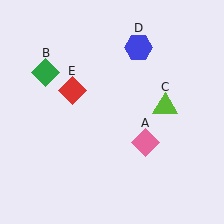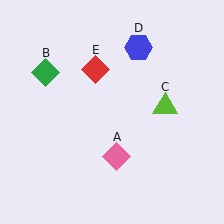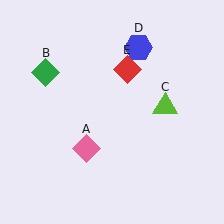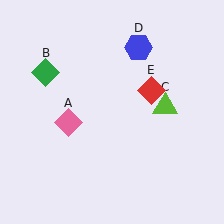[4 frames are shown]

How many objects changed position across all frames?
2 objects changed position: pink diamond (object A), red diamond (object E).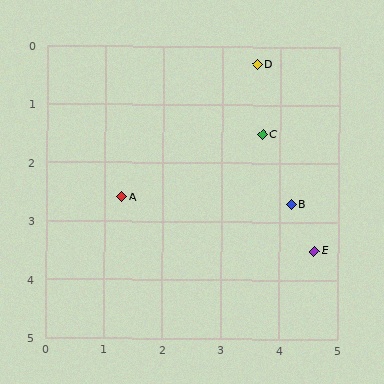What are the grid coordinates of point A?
Point A is at approximately (1.3, 2.6).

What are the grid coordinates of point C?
Point C is at approximately (3.7, 1.5).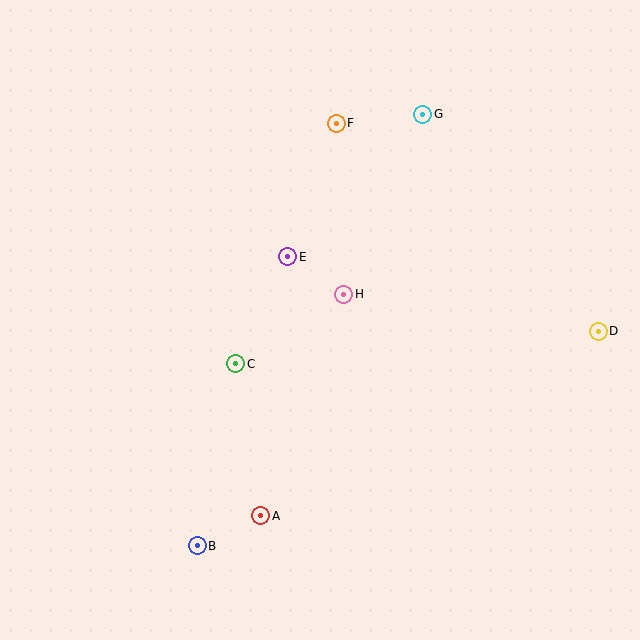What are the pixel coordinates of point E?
Point E is at (288, 257).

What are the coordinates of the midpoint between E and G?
The midpoint between E and G is at (355, 185).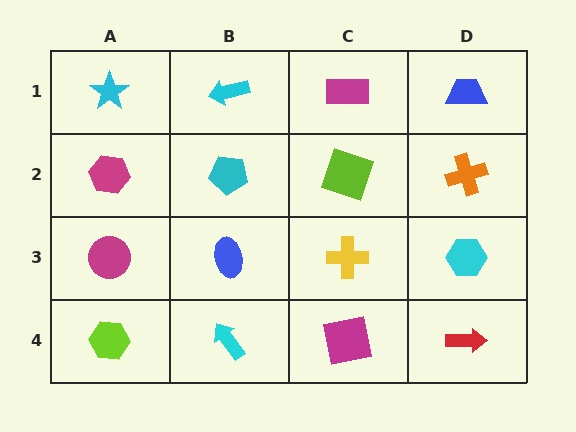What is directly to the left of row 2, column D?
A lime square.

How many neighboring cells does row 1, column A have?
2.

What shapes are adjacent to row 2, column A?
A cyan star (row 1, column A), a magenta circle (row 3, column A), a cyan pentagon (row 2, column B).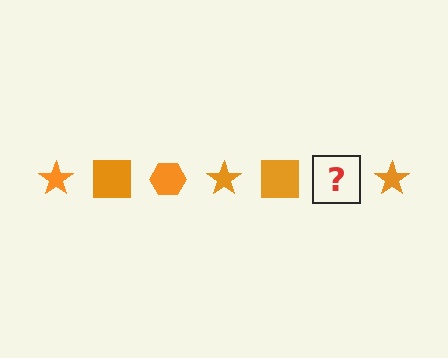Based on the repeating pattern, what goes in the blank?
The blank should be an orange hexagon.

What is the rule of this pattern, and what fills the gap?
The rule is that the pattern cycles through star, square, hexagon shapes in orange. The gap should be filled with an orange hexagon.